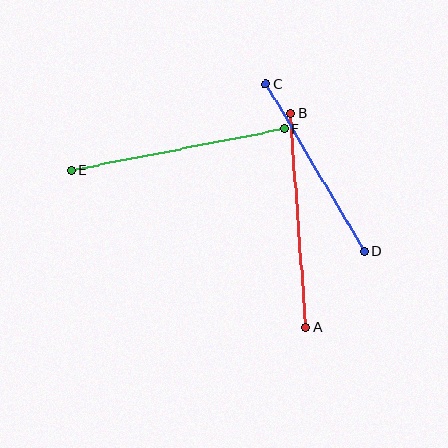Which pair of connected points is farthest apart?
Points E and F are farthest apart.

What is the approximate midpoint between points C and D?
The midpoint is at approximately (315, 168) pixels.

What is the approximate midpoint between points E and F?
The midpoint is at approximately (178, 150) pixels.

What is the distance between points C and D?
The distance is approximately 194 pixels.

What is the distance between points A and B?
The distance is approximately 214 pixels.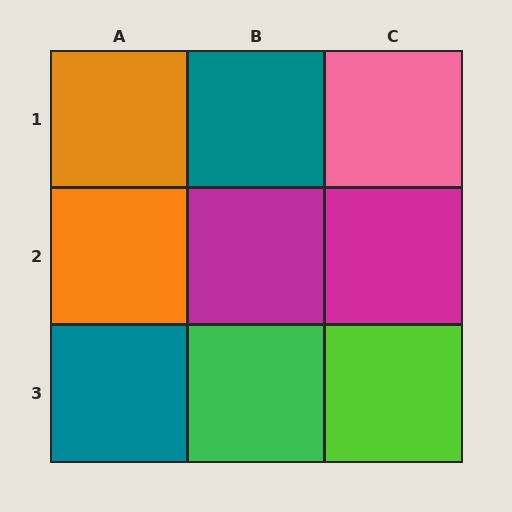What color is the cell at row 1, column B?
Teal.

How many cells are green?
1 cell is green.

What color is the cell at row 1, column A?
Orange.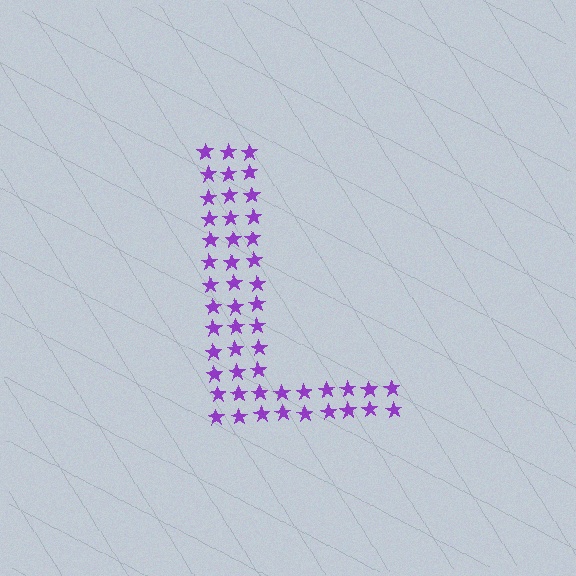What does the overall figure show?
The overall figure shows the letter L.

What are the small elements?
The small elements are stars.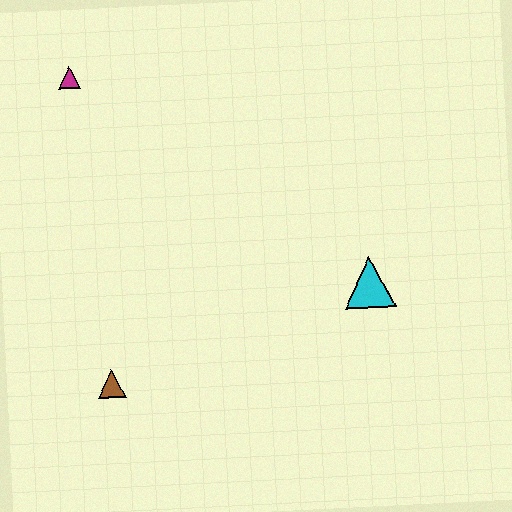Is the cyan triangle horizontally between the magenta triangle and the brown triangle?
No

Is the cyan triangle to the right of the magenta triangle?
Yes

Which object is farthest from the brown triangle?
The magenta triangle is farthest from the brown triangle.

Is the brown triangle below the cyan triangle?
Yes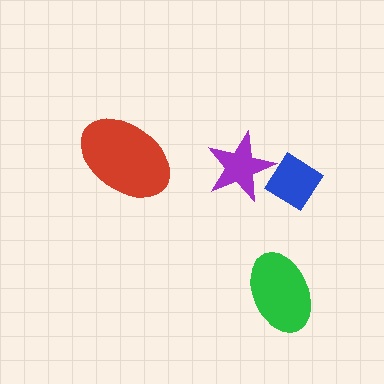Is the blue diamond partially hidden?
Yes, it is partially covered by another shape.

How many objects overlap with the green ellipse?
0 objects overlap with the green ellipse.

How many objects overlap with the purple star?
1 object overlaps with the purple star.